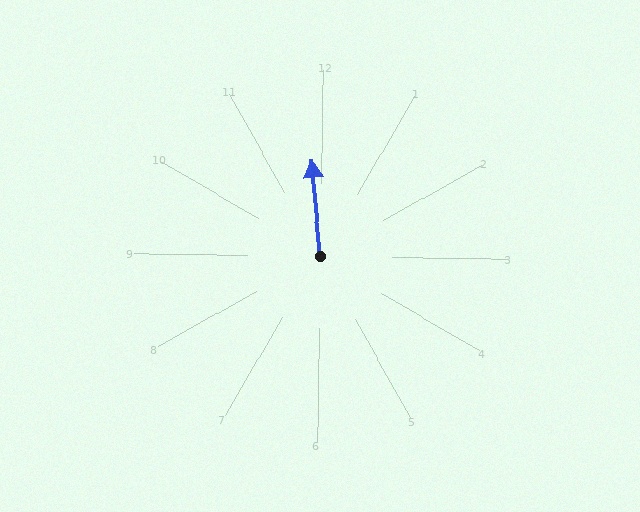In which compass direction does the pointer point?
North.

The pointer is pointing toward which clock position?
Roughly 12 o'clock.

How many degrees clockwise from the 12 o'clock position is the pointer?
Approximately 355 degrees.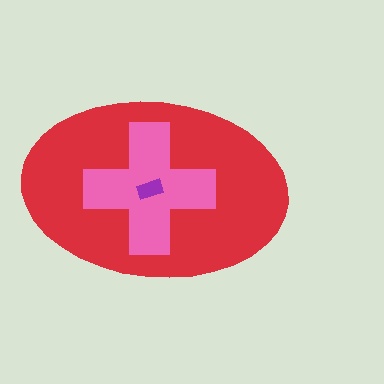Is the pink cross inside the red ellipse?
Yes.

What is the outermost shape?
The red ellipse.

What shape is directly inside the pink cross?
The purple rectangle.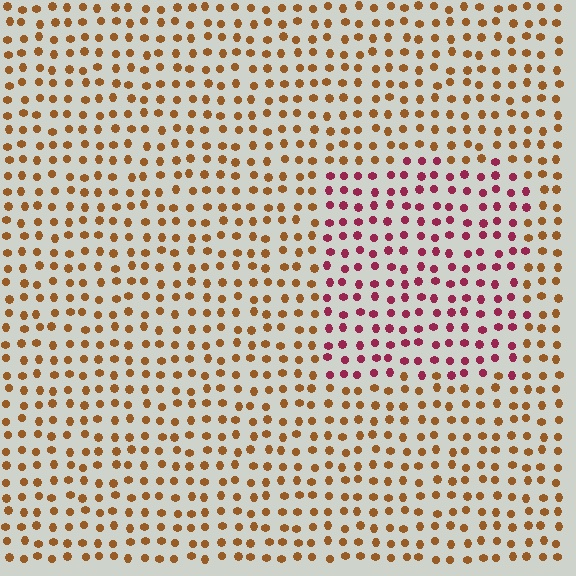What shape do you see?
I see a rectangle.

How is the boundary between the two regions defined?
The boundary is defined purely by a slight shift in hue (about 51 degrees). Spacing, size, and orientation are identical on both sides.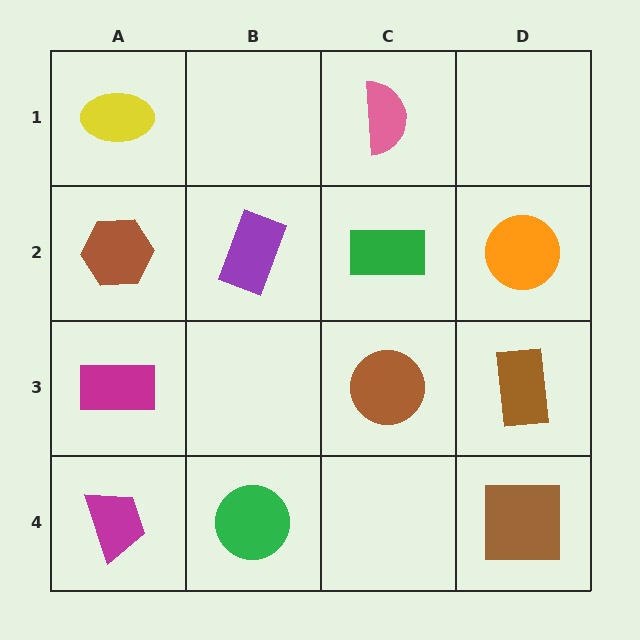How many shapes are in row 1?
2 shapes.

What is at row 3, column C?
A brown circle.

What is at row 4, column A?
A magenta trapezoid.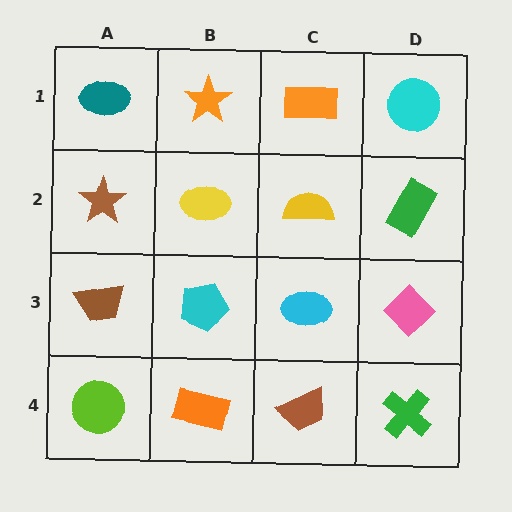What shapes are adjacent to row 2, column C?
An orange rectangle (row 1, column C), a cyan ellipse (row 3, column C), a yellow ellipse (row 2, column B), a green rectangle (row 2, column D).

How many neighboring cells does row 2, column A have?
3.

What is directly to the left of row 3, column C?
A cyan pentagon.